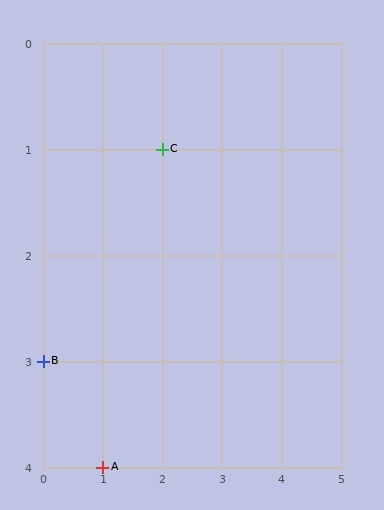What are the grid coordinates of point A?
Point A is at grid coordinates (1, 4).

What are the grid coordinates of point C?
Point C is at grid coordinates (2, 1).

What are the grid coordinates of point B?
Point B is at grid coordinates (0, 3).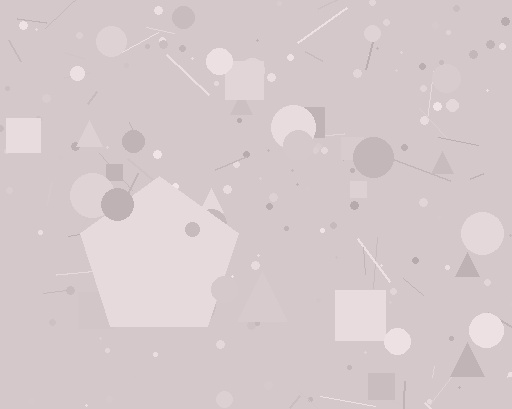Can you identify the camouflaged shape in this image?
The camouflaged shape is a pentagon.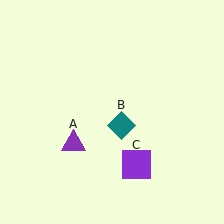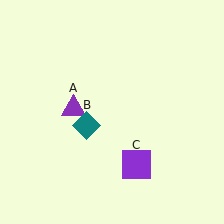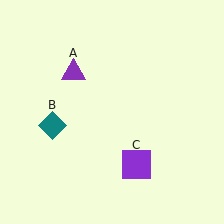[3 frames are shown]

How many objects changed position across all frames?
2 objects changed position: purple triangle (object A), teal diamond (object B).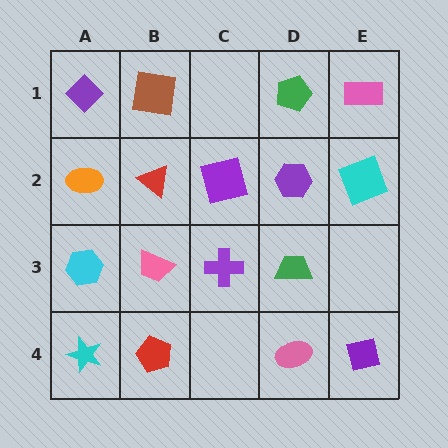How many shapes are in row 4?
4 shapes.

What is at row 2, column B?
A red triangle.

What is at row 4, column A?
A cyan star.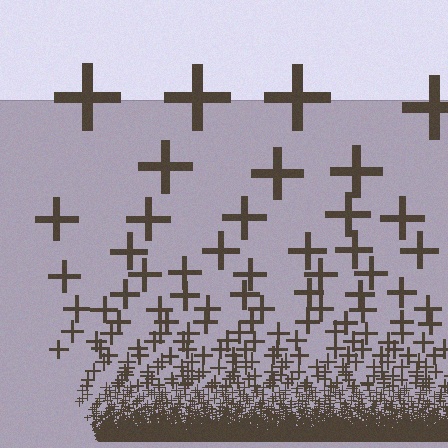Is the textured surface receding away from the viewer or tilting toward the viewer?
The surface appears to tilt toward the viewer. Texture elements get larger and sparser toward the top.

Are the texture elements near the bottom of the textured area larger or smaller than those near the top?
Smaller. The gradient is inverted — elements near the bottom are smaller and denser.